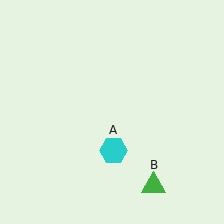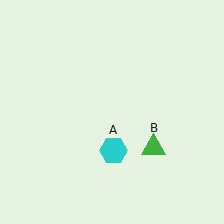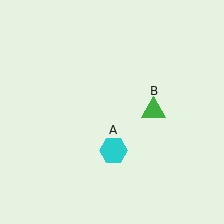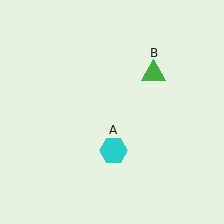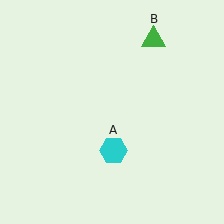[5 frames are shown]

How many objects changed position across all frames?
1 object changed position: green triangle (object B).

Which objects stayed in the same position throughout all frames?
Cyan hexagon (object A) remained stationary.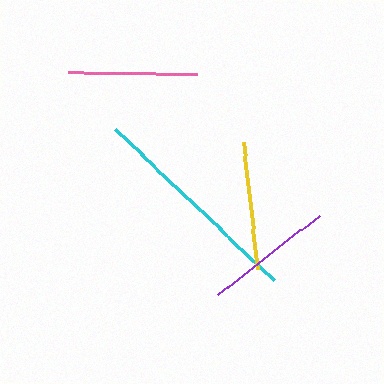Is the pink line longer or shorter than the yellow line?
The pink line is longer than the yellow line.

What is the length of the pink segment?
The pink segment is approximately 129 pixels long.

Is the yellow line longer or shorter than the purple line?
The purple line is longer than the yellow line.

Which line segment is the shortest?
The yellow line is the shortest at approximately 128 pixels.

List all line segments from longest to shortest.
From longest to shortest: cyan, purple, pink, yellow.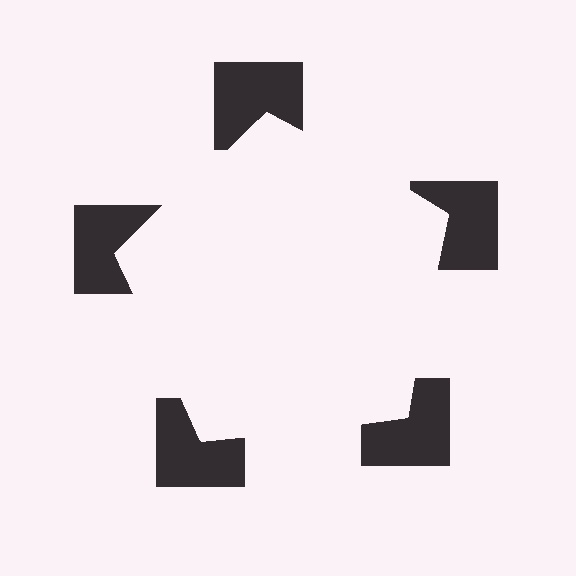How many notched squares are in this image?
There are 5 — one at each vertex of the illusory pentagon.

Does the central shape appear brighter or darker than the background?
It typically appears slightly brighter than the background, even though no actual brightness change is drawn.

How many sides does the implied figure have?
5 sides.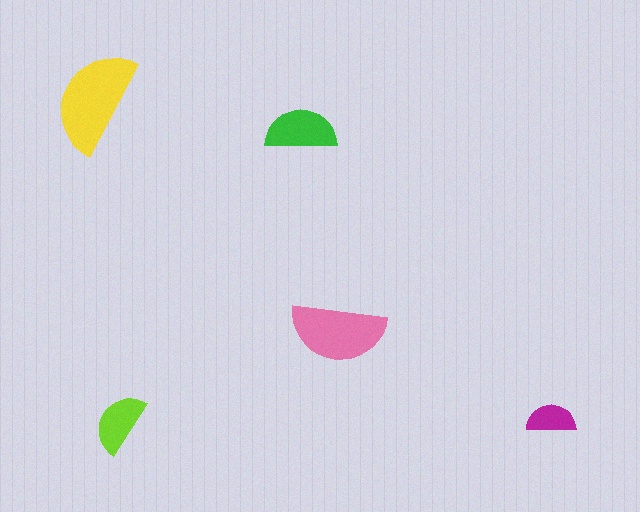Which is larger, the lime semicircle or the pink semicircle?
The pink one.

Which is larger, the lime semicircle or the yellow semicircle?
The yellow one.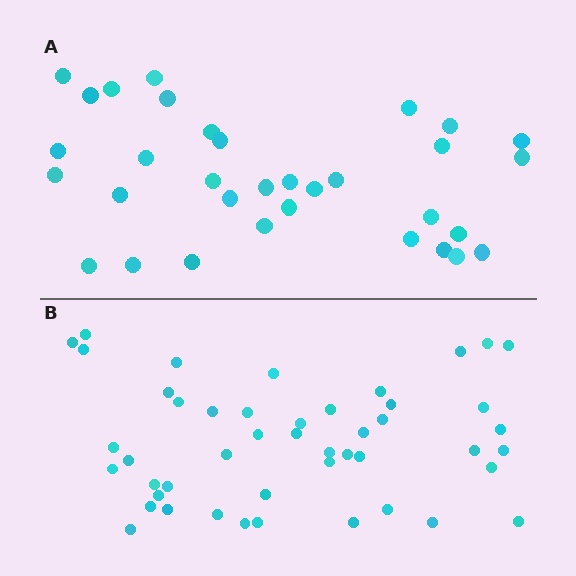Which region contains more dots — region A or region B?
Region B (the bottom region) has more dots.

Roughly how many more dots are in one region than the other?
Region B has approximately 15 more dots than region A.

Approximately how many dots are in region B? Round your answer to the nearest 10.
About 50 dots. (The exact count is 47, which rounds to 50.)